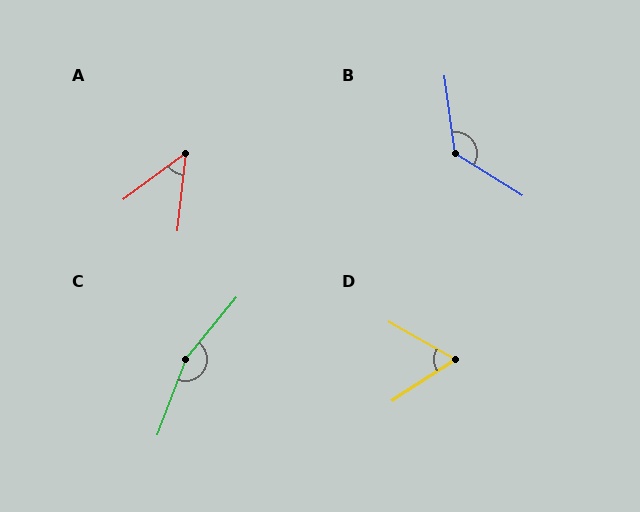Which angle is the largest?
C, at approximately 162 degrees.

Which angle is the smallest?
A, at approximately 47 degrees.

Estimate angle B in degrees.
Approximately 130 degrees.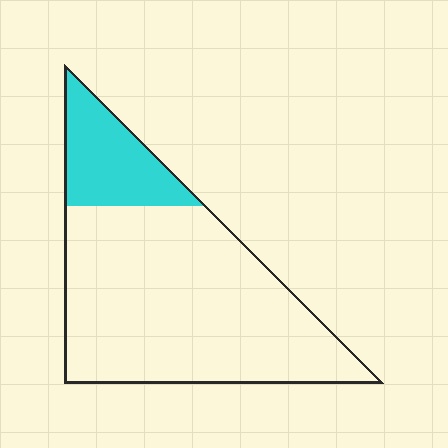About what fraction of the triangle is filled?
About one fifth (1/5).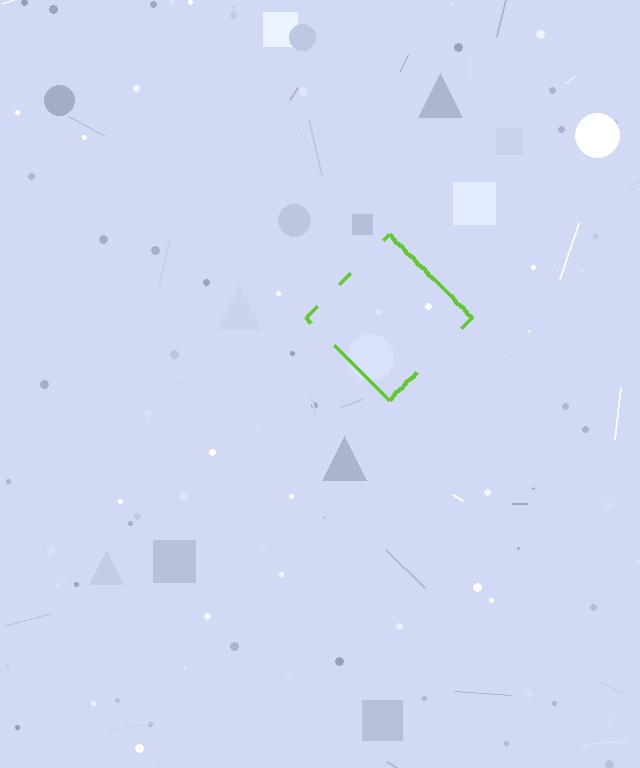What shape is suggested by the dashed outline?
The dashed outline suggests a diamond.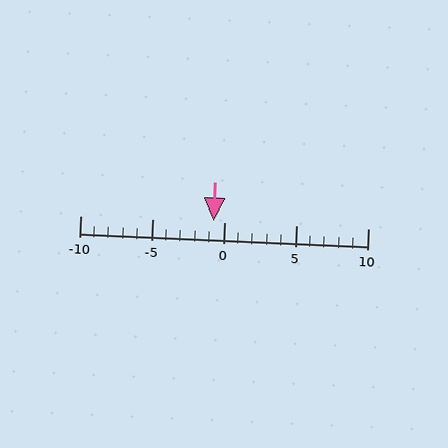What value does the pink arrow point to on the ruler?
The pink arrow points to approximately -1.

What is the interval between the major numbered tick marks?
The major tick marks are spaced 5 units apart.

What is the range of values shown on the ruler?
The ruler shows values from -10 to 10.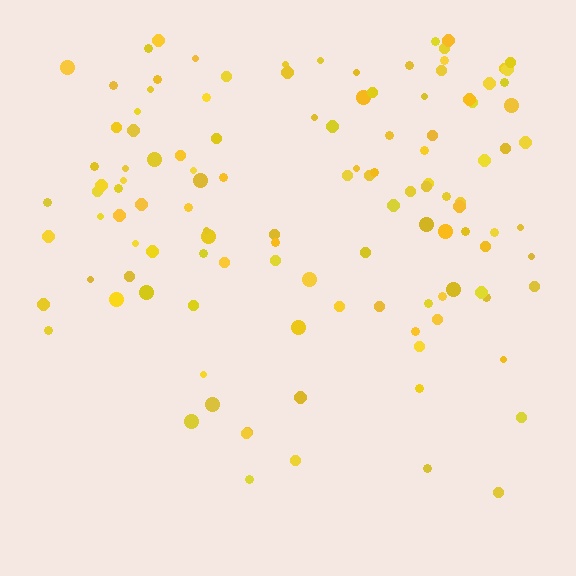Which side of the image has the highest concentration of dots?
The top.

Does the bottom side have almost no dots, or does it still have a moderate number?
Still a moderate number, just noticeably fewer than the top.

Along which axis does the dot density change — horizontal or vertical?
Vertical.